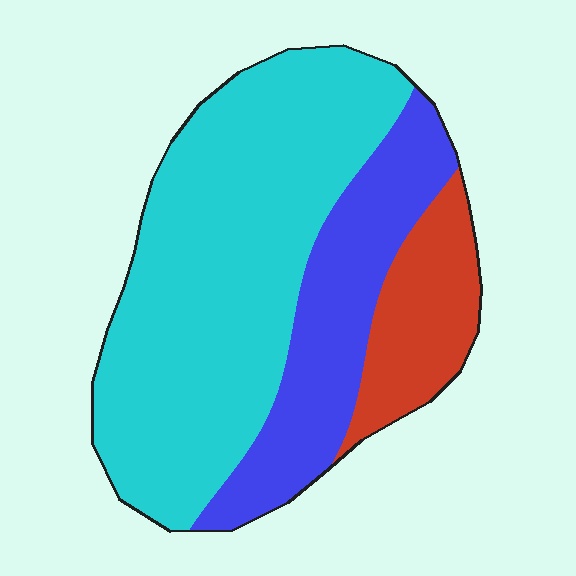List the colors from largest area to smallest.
From largest to smallest: cyan, blue, red.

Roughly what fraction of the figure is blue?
Blue covers 25% of the figure.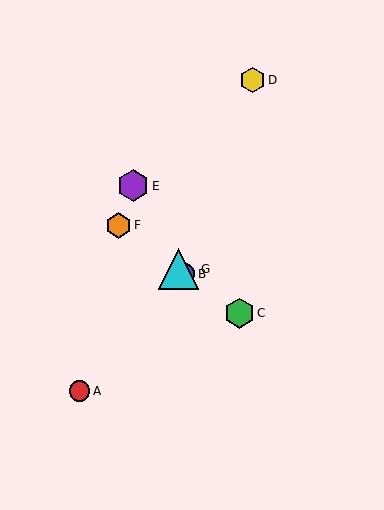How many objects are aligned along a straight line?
4 objects (B, C, F, G) are aligned along a straight line.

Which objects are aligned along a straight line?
Objects B, C, F, G are aligned along a straight line.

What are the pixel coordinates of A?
Object A is at (79, 391).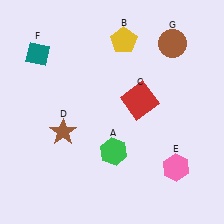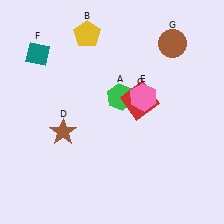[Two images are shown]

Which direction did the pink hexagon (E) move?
The pink hexagon (E) moved up.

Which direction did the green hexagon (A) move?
The green hexagon (A) moved up.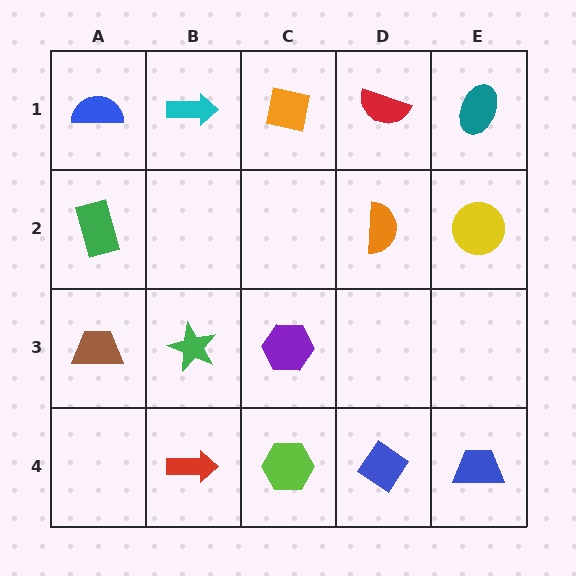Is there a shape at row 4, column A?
No, that cell is empty.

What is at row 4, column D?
A blue diamond.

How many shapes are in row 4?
4 shapes.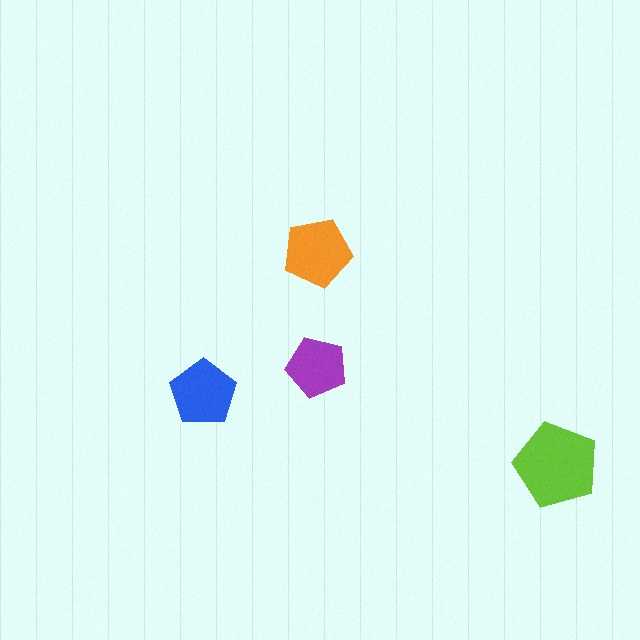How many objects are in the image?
There are 4 objects in the image.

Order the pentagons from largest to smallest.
the lime one, the orange one, the blue one, the purple one.